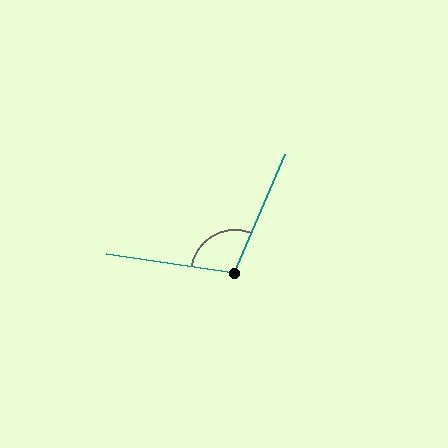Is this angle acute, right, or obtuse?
It is obtuse.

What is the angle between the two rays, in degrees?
Approximately 104 degrees.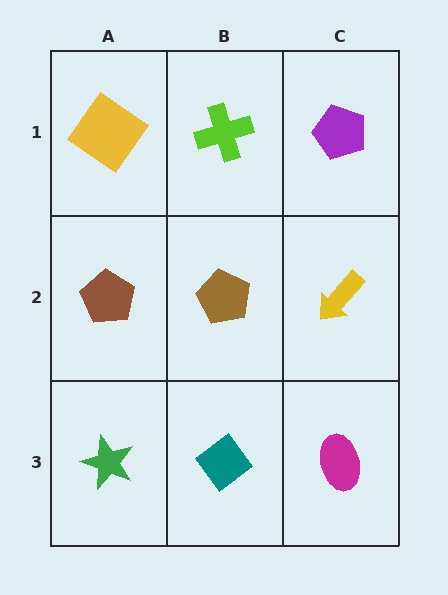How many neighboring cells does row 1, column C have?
2.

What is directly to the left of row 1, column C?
A lime cross.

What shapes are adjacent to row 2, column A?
A yellow diamond (row 1, column A), a green star (row 3, column A), a brown pentagon (row 2, column B).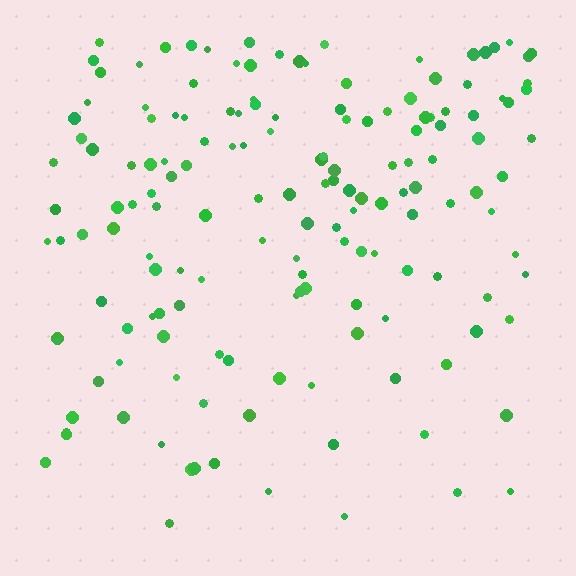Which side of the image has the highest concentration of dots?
The top.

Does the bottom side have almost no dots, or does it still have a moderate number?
Still a moderate number, just noticeably fewer than the top.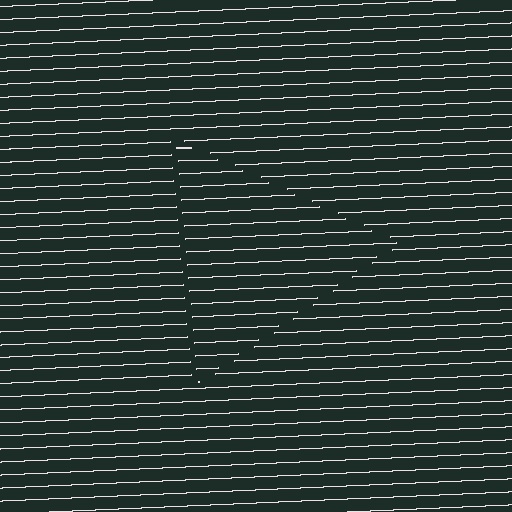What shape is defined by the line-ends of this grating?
An illusory triangle. The interior of the shape contains the same grating, shifted by half a period — the contour is defined by the phase discontinuity where line-ends from the inner and outer gratings abut.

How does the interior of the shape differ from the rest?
The interior of the shape contains the same grating, shifted by half a period — the contour is defined by the phase discontinuity where line-ends from the inner and outer gratings abut.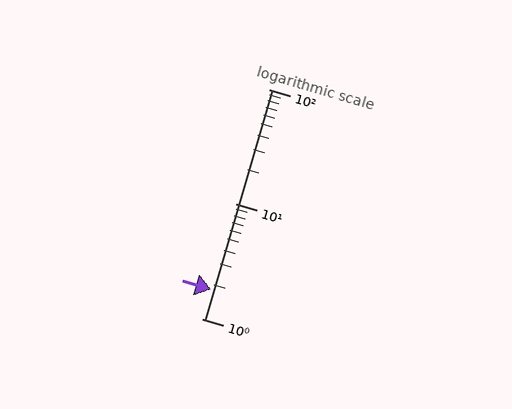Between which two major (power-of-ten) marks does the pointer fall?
The pointer is between 1 and 10.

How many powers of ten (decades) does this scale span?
The scale spans 2 decades, from 1 to 100.